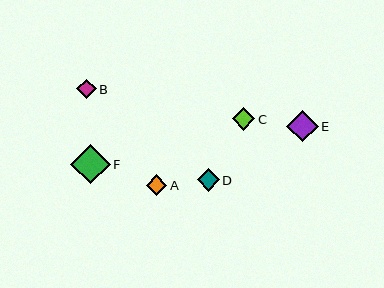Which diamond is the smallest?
Diamond B is the smallest with a size of approximately 19 pixels.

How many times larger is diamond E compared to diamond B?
Diamond E is approximately 1.6 times the size of diamond B.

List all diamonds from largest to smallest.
From largest to smallest: F, E, C, D, A, B.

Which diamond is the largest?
Diamond F is the largest with a size of approximately 39 pixels.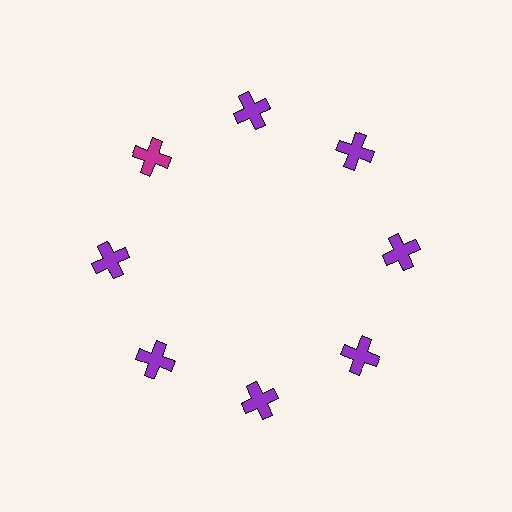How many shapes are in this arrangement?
There are 8 shapes arranged in a ring pattern.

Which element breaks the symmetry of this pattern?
The magenta cross at roughly the 10 o'clock position breaks the symmetry. All other shapes are purple crosses.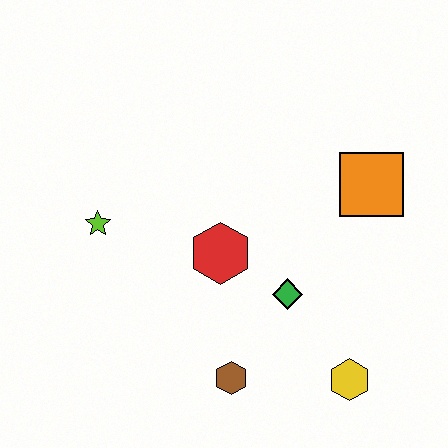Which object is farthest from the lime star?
The yellow hexagon is farthest from the lime star.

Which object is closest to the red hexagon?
The green diamond is closest to the red hexagon.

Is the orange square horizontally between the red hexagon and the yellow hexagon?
No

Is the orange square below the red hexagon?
No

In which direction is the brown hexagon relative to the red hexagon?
The brown hexagon is below the red hexagon.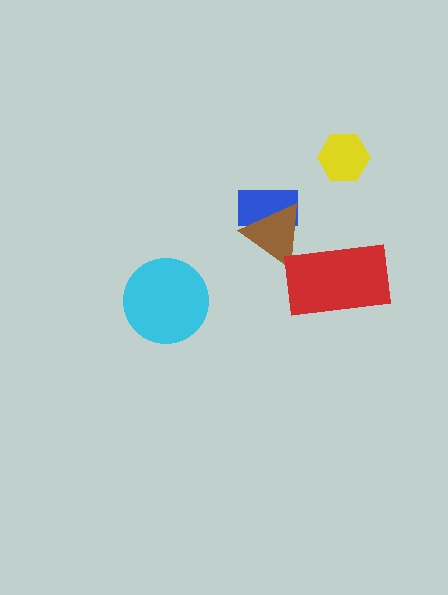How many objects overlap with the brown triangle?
2 objects overlap with the brown triangle.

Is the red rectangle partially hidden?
No, no other shape covers it.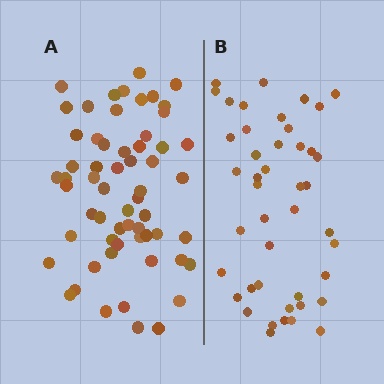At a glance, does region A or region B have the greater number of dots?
Region A (the left region) has more dots.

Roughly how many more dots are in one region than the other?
Region A has approximately 15 more dots than region B.